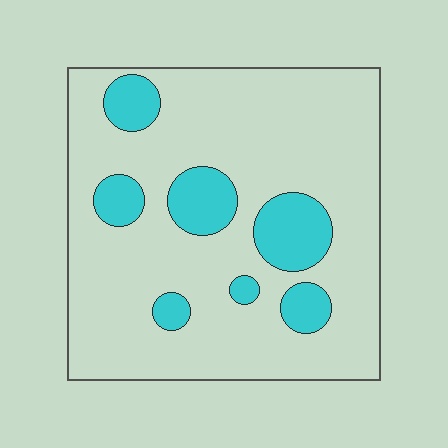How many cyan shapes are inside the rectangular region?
7.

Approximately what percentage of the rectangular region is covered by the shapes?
Approximately 20%.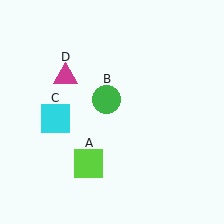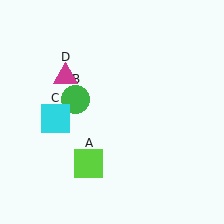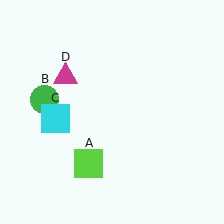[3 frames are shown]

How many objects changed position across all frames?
1 object changed position: green circle (object B).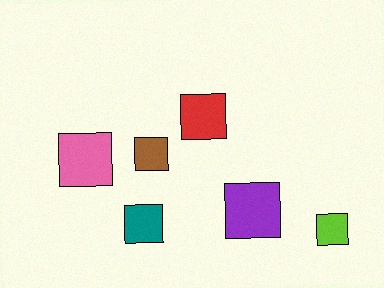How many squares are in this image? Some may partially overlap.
There are 6 squares.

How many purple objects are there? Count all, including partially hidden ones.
There is 1 purple object.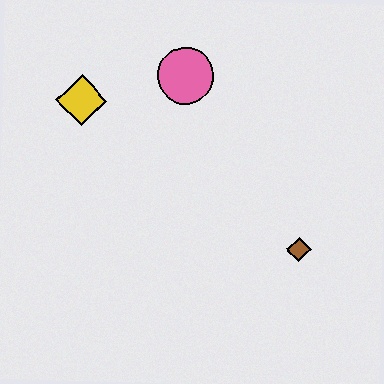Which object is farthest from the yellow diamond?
The brown diamond is farthest from the yellow diamond.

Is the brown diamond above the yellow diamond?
No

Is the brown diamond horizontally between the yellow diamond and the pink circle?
No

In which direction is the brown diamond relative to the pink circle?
The brown diamond is below the pink circle.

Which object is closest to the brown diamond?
The pink circle is closest to the brown diamond.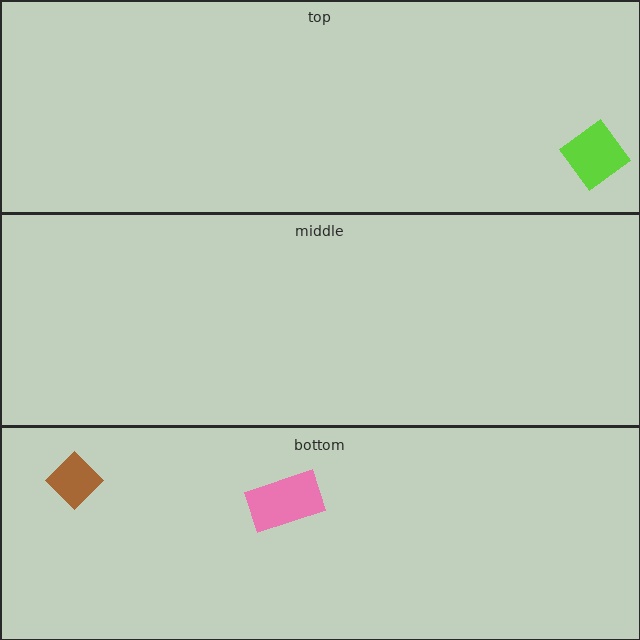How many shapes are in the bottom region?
2.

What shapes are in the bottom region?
The brown diamond, the pink rectangle.